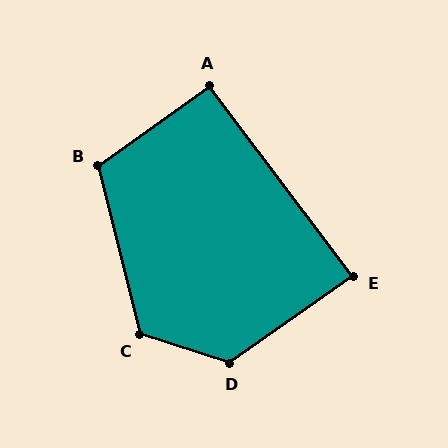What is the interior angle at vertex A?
Approximately 91 degrees (approximately right).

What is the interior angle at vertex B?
Approximately 112 degrees (obtuse).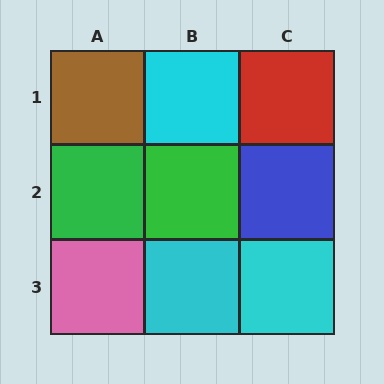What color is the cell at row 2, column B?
Green.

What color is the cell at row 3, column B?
Cyan.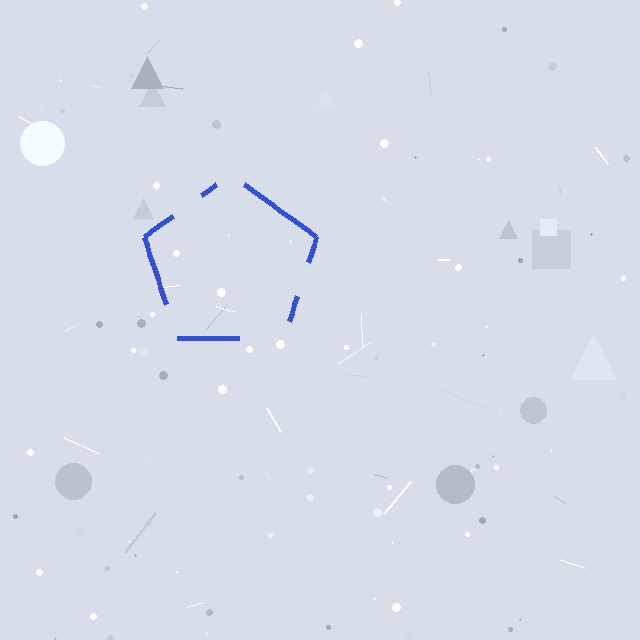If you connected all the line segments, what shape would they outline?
They would outline a pentagon.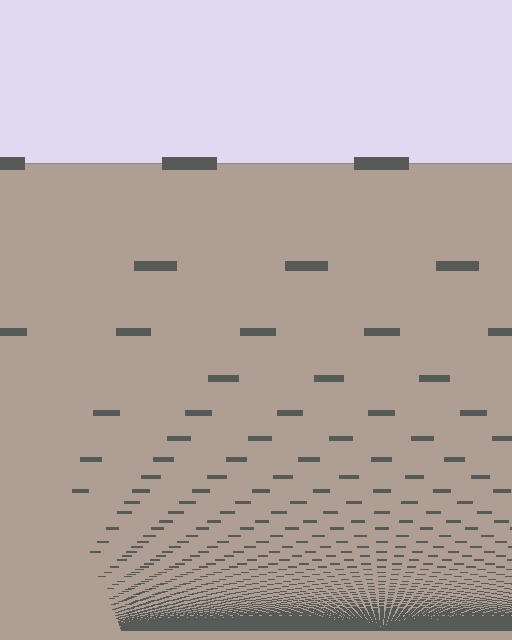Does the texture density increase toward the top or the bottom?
Density increases toward the bottom.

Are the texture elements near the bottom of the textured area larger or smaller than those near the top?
Smaller. The gradient is inverted — elements near the bottom are smaller and denser.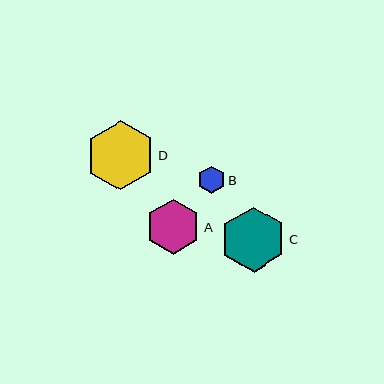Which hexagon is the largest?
Hexagon D is the largest with a size of approximately 70 pixels.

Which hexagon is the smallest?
Hexagon B is the smallest with a size of approximately 27 pixels.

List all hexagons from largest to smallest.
From largest to smallest: D, C, A, B.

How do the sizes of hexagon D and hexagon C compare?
Hexagon D and hexagon C are approximately the same size.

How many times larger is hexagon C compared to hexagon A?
Hexagon C is approximately 1.2 times the size of hexagon A.